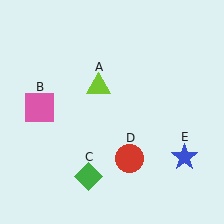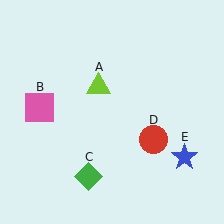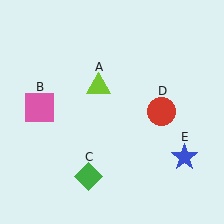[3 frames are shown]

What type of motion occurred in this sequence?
The red circle (object D) rotated counterclockwise around the center of the scene.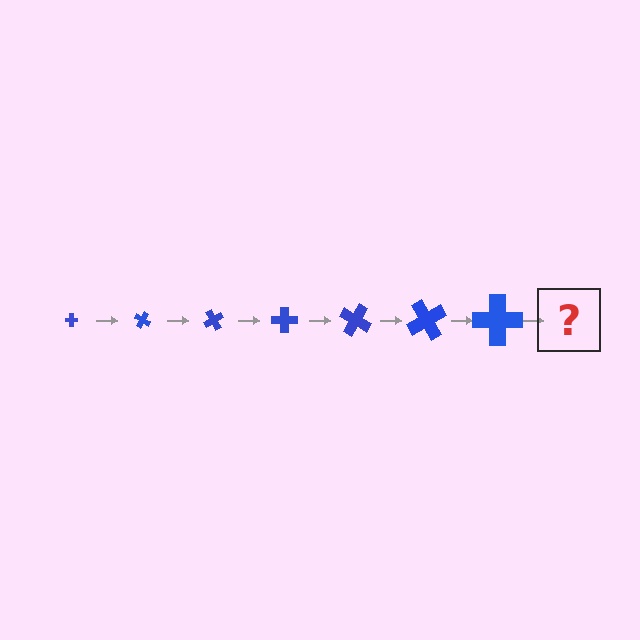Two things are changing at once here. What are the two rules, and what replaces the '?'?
The two rules are that the cross grows larger each step and it rotates 30 degrees each step. The '?' should be a cross, larger than the previous one and rotated 210 degrees from the start.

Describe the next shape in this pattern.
It should be a cross, larger than the previous one and rotated 210 degrees from the start.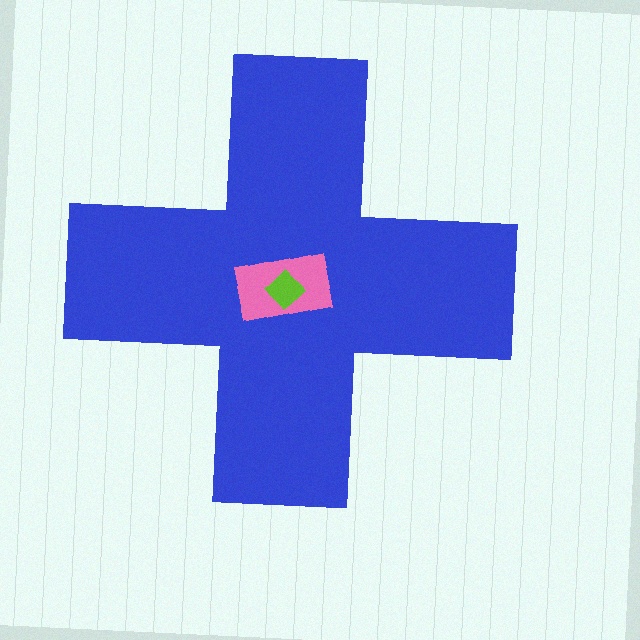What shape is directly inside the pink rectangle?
The lime diamond.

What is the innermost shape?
The lime diamond.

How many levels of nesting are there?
3.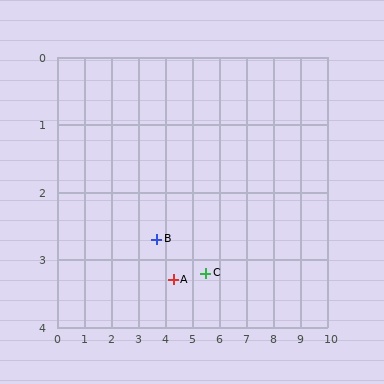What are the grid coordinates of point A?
Point A is at approximately (4.3, 3.3).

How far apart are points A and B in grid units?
Points A and B are about 0.8 grid units apart.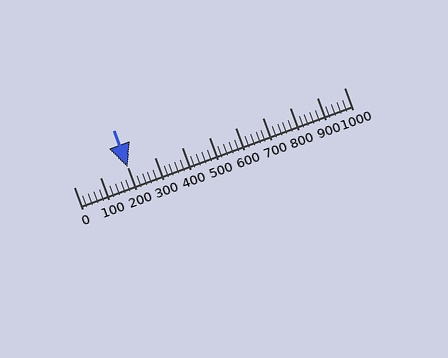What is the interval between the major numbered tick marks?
The major tick marks are spaced 100 units apart.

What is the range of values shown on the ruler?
The ruler shows values from 0 to 1000.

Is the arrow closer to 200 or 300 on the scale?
The arrow is closer to 200.